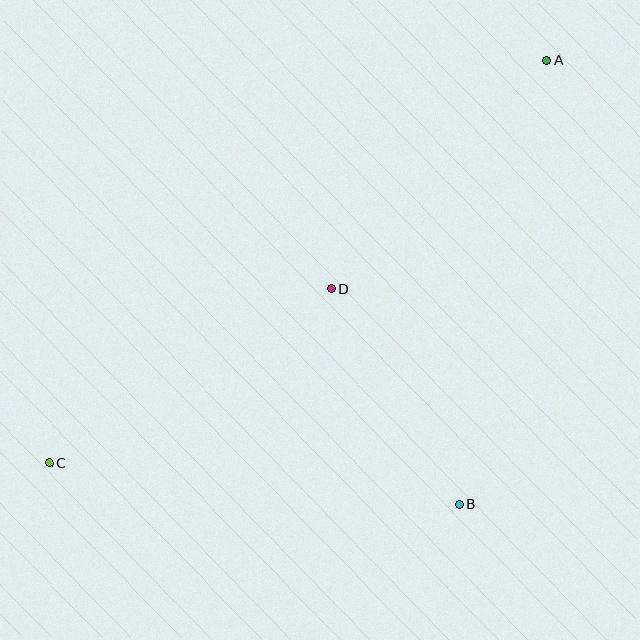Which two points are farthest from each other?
Points A and C are farthest from each other.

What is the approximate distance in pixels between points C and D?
The distance between C and D is approximately 331 pixels.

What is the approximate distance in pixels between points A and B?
The distance between A and B is approximately 453 pixels.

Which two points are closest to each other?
Points B and D are closest to each other.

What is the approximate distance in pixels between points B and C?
The distance between B and C is approximately 412 pixels.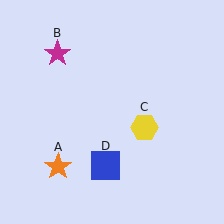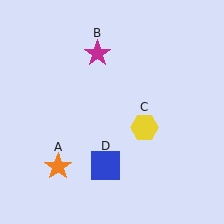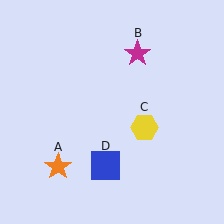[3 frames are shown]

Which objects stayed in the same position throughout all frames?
Orange star (object A) and yellow hexagon (object C) and blue square (object D) remained stationary.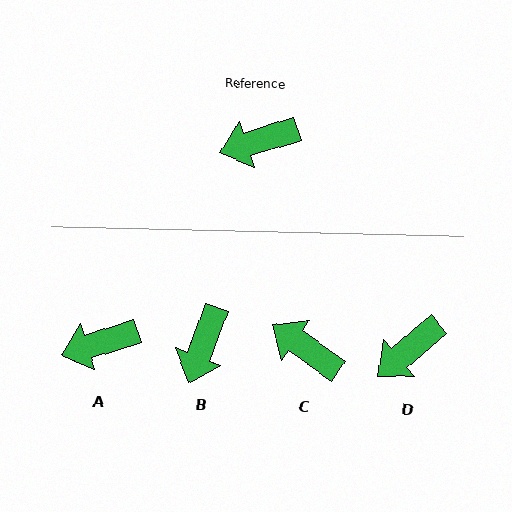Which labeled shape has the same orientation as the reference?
A.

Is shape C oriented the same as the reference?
No, it is off by about 53 degrees.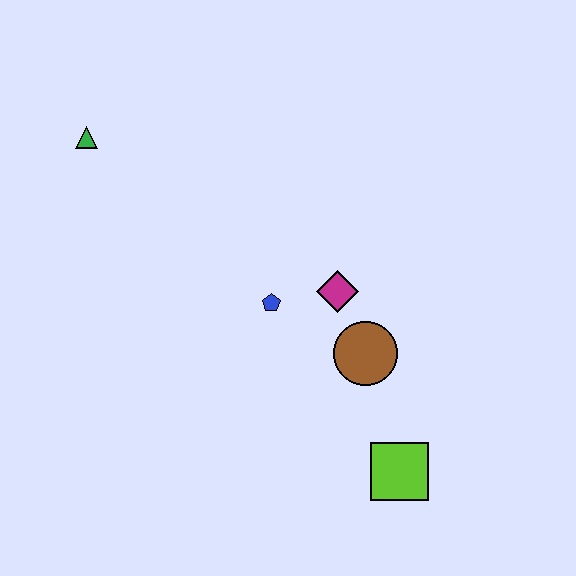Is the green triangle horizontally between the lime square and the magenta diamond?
No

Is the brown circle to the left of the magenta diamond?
No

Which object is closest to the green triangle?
The blue pentagon is closest to the green triangle.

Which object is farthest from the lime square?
The green triangle is farthest from the lime square.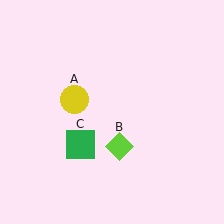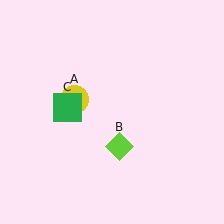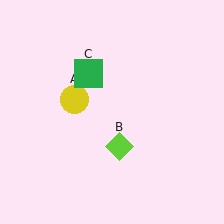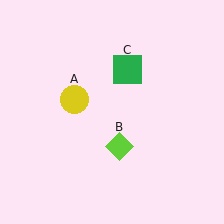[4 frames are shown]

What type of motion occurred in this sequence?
The green square (object C) rotated clockwise around the center of the scene.